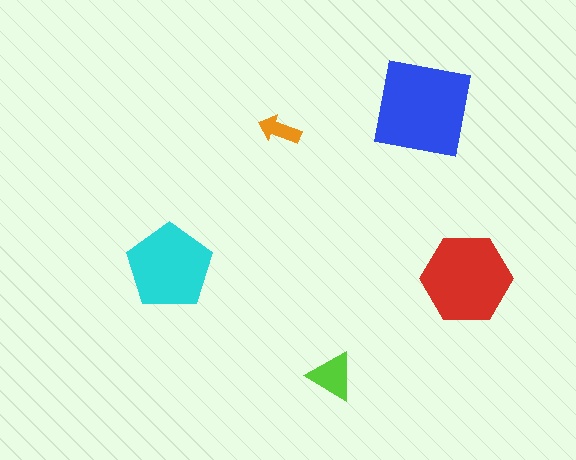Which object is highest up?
The blue square is topmost.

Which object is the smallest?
The orange arrow.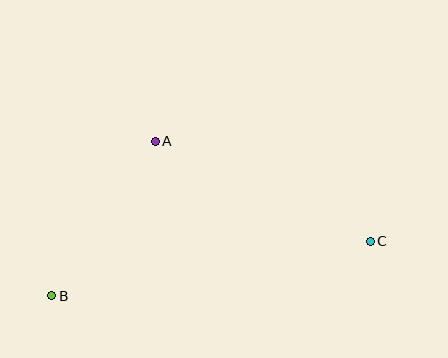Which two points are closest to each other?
Points A and B are closest to each other.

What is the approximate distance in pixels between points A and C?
The distance between A and C is approximately 237 pixels.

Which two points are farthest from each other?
Points B and C are farthest from each other.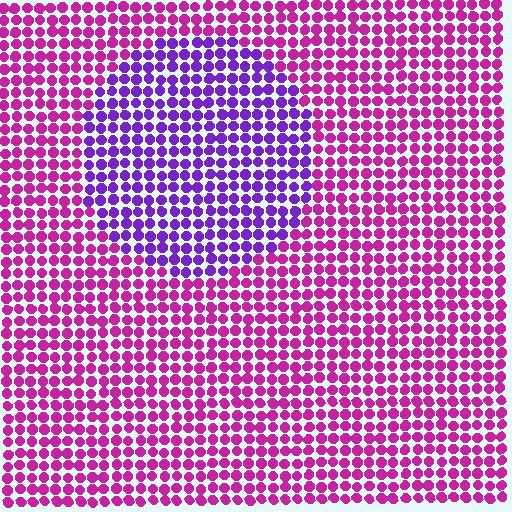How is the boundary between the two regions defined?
The boundary is defined purely by a slight shift in hue (about 43 degrees). Spacing, size, and orientation are identical on both sides.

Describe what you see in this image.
The image is filled with small magenta elements in a uniform arrangement. A circle-shaped region is visible where the elements are tinted to a slightly different hue, forming a subtle color boundary.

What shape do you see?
I see a circle.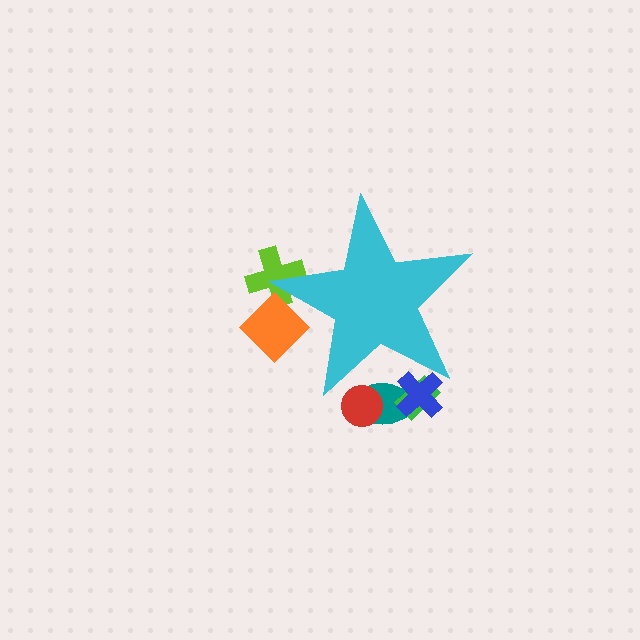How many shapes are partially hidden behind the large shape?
6 shapes are partially hidden.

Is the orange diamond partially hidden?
Yes, the orange diamond is partially hidden behind the cyan star.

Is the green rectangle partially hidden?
Yes, the green rectangle is partially hidden behind the cyan star.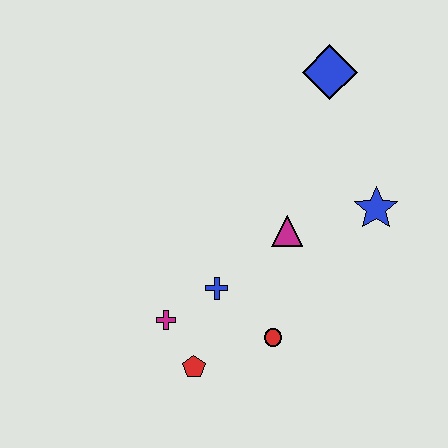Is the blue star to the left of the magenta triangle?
No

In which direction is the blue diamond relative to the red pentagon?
The blue diamond is above the red pentagon.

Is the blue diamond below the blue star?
No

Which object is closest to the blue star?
The magenta triangle is closest to the blue star.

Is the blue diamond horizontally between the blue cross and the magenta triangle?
No